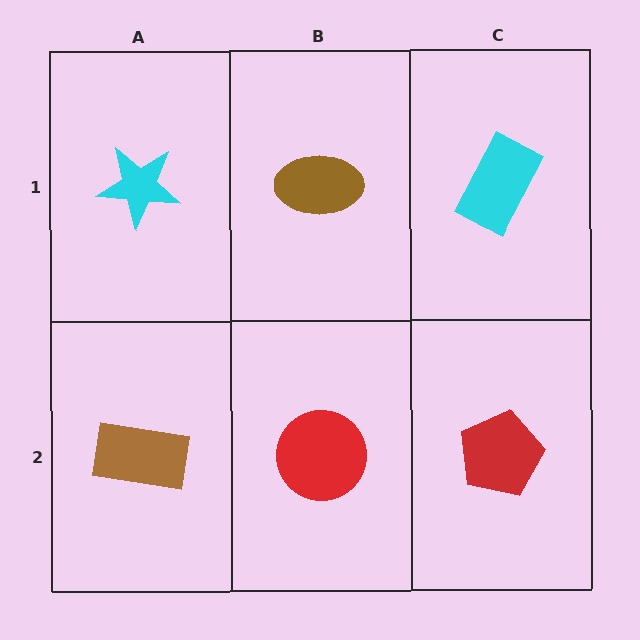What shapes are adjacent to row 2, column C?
A cyan rectangle (row 1, column C), a red circle (row 2, column B).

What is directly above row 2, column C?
A cyan rectangle.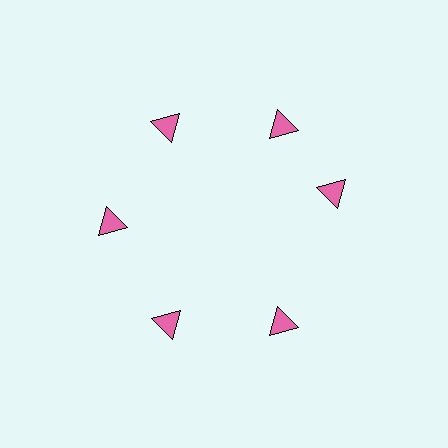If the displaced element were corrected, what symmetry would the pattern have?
It would have 6-fold rotational symmetry — the pattern would map onto itself every 60 degrees.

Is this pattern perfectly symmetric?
No. The 6 pink triangles are arranged in a ring, but one element near the 3 o'clock position is rotated out of alignment along the ring, breaking the 6-fold rotational symmetry.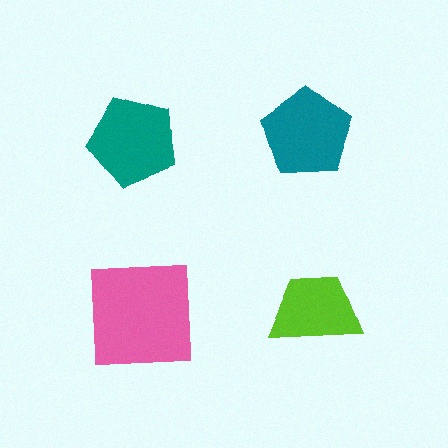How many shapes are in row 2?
2 shapes.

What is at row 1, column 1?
A teal pentagon.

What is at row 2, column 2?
A lime trapezoid.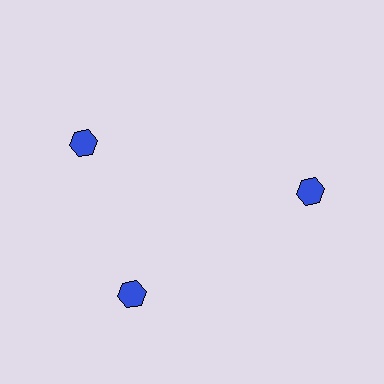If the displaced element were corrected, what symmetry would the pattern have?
It would have 3-fold rotational symmetry — the pattern would map onto itself every 120 degrees.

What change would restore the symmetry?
The symmetry would be restored by rotating it back into even spacing with its neighbors so that all 3 hexagons sit at equal angles and equal distance from the center.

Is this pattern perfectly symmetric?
No. The 3 blue hexagons are arranged in a ring, but one element near the 11 o'clock position is rotated out of alignment along the ring, breaking the 3-fold rotational symmetry.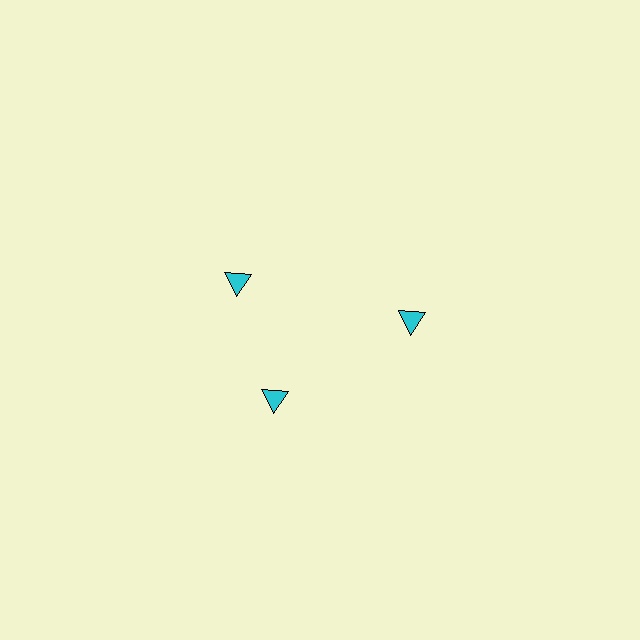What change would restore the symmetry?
The symmetry would be restored by rotating it back into even spacing with its neighbors so that all 3 triangles sit at equal angles and equal distance from the center.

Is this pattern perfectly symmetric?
No. The 3 cyan triangles are arranged in a ring, but one element near the 11 o'clock position is rotated out of alignment along the ring, breaking the 3-fold rotational symmetry.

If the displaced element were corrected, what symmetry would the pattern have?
It would have 3-fold rotational symmetry — the pattern would map onto itself every 120 degrees.